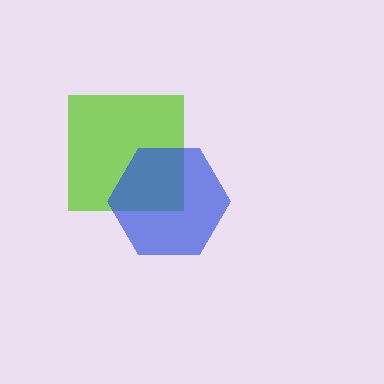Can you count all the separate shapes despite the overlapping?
Yes, there are 2 separate shapes.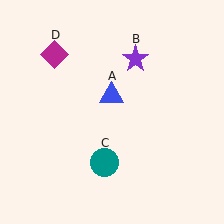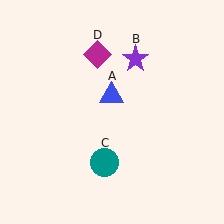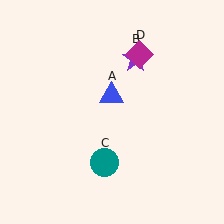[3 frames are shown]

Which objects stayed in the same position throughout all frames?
Blue triangle (object A) and purple star (object B) and teal circle (object C) remained stationary.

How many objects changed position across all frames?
1 object changed position: magenta diamond (object D).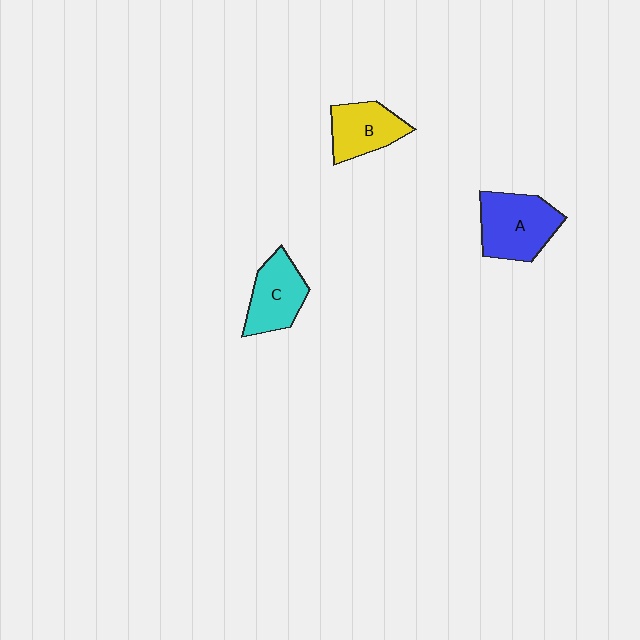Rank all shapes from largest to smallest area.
From largest to smallest: A (blue), C (cyan), B (yellow).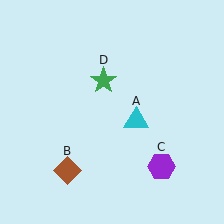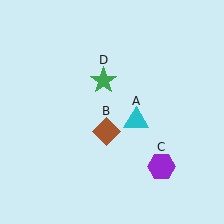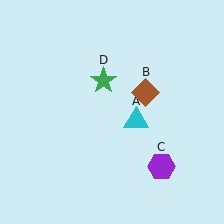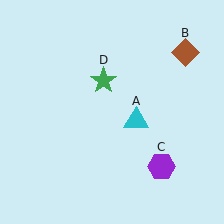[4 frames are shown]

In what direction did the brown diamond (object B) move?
The brown diamond (object B) moved up and to the right.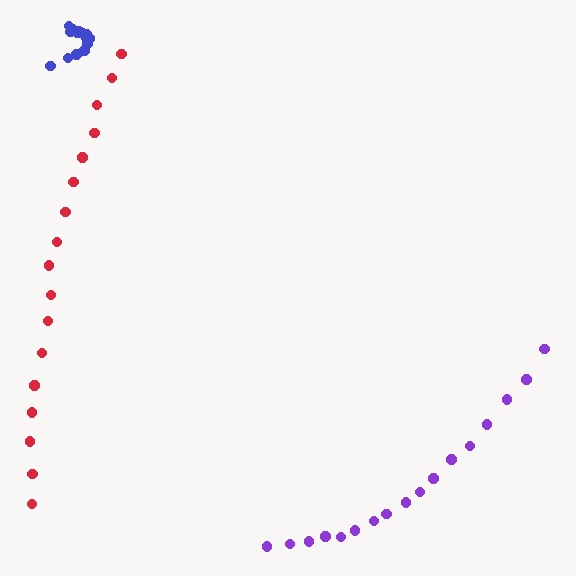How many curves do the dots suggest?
There are 3 distinct paths.